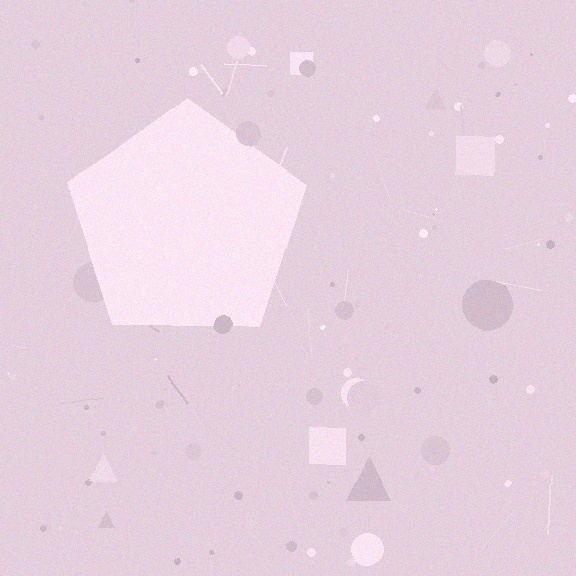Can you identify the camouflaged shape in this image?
The camouflaged shape is a pentagon.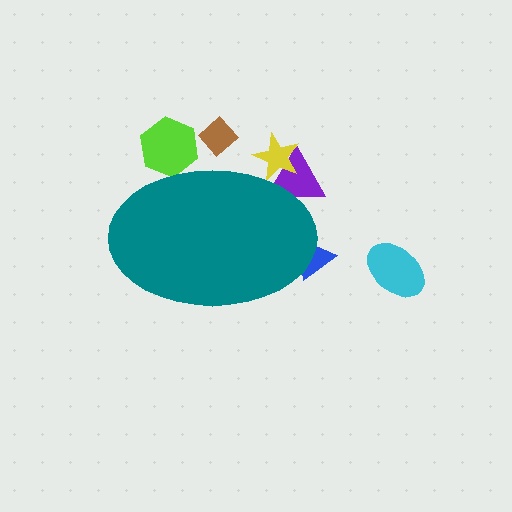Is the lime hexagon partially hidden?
Yes, the lime hexagon is partially hidden behind the teal ellipse.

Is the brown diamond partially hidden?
Yes, the brown diamond is partially hidden behind the teal ellipse.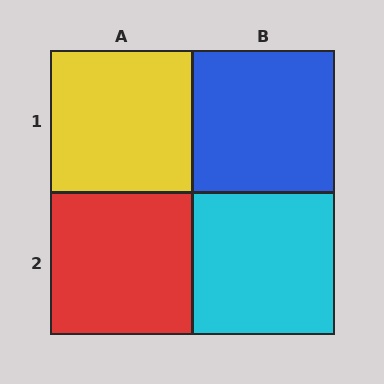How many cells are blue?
1 cell is blue.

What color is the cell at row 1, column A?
Yellow.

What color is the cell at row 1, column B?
Blue.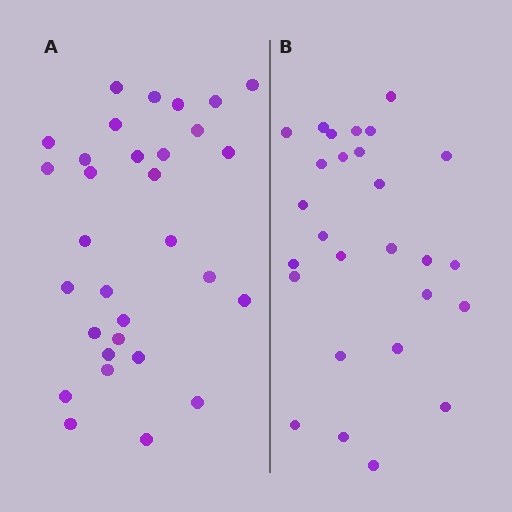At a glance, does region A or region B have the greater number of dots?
Region A (the left region) has more dots.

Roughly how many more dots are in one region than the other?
Region A has about 4 more dots than region B.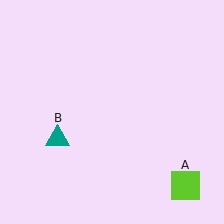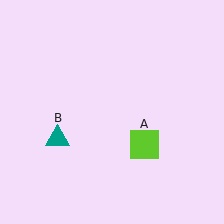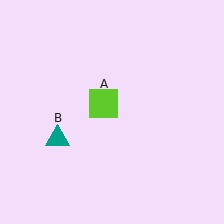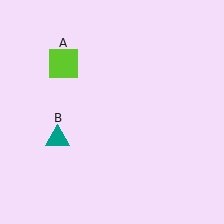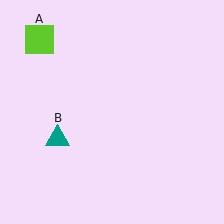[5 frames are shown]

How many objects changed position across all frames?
1 object changed position: lime square (object A).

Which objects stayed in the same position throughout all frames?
Teal triangle (object B) remained stationary.